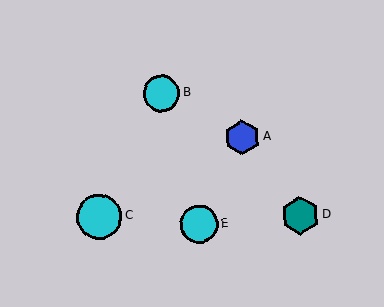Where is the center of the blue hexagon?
The center of the blue hexagon is at (242, 137).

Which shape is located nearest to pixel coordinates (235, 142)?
The blue hexagon (labeled A) at (242, 137) is nearest to that location.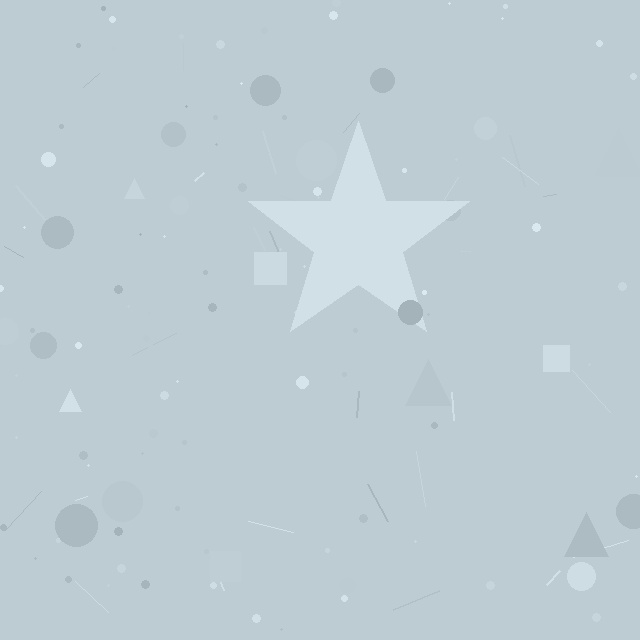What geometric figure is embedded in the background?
A star is embedded in the background.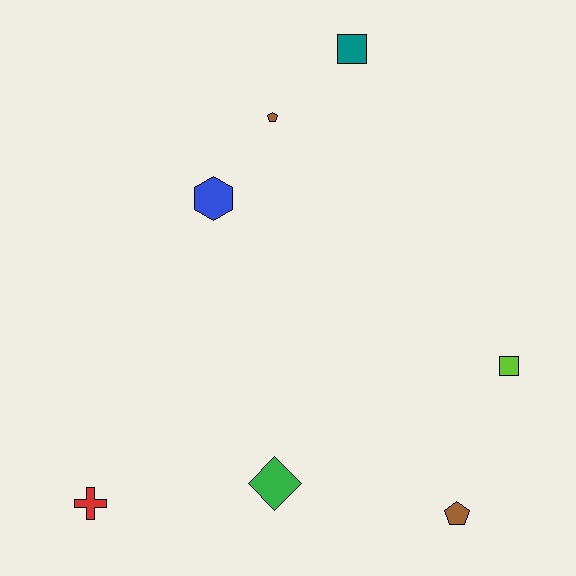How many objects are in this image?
There are 7 objects.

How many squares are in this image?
There are 2 squares.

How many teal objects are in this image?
There is 1 teal object.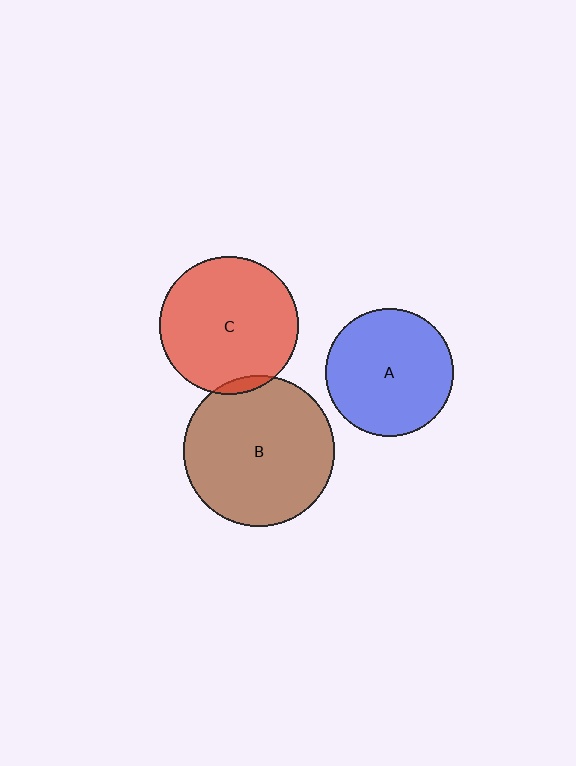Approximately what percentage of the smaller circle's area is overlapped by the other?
Approximately 5%.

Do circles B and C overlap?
Yes.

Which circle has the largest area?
Circle B (brown).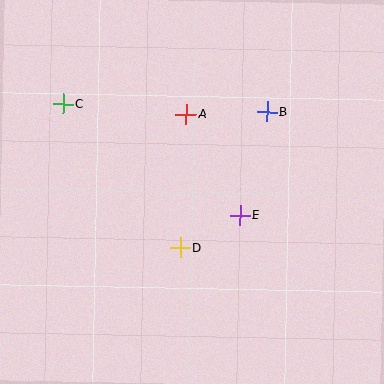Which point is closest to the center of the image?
Point E at (240, 215) is closest to the center.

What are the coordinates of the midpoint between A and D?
The midpoint between A and D is at (183, 181).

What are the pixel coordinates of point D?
Point D is at (180, 248).